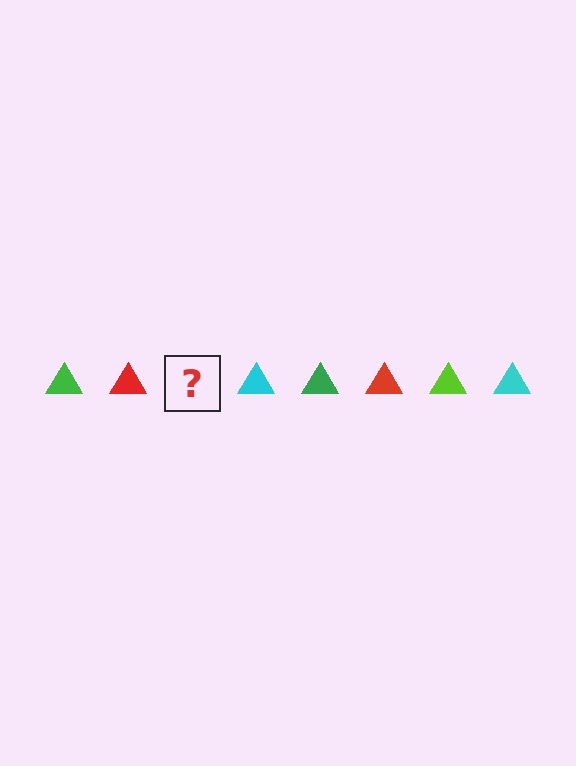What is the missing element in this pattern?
The missing element is a lime triangle.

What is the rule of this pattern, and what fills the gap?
The rule is that the pattern cycles through green, red, lime, cyan triangles. The gap should be filled with a lime triangle.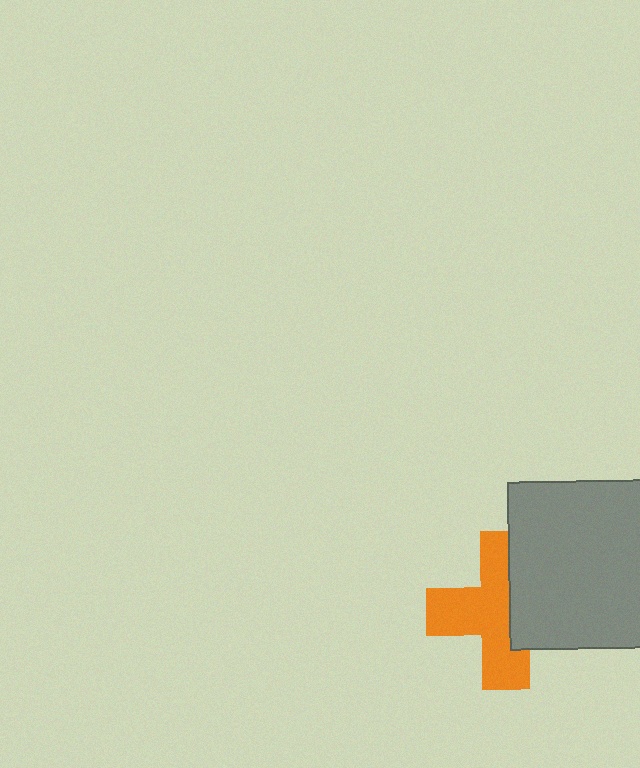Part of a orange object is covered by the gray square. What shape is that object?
It is a cross.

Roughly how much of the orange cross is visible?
About half of it is visible (roughly 61%).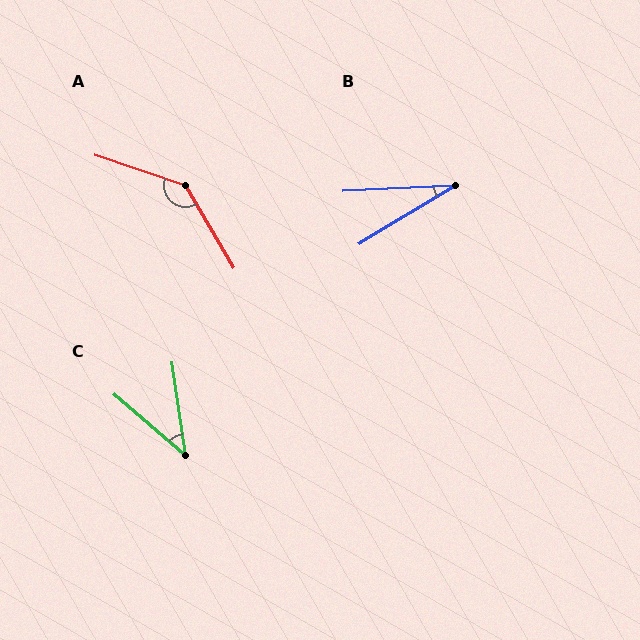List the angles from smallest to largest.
B (28°), C (41°), A (139°).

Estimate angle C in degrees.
Approximately 41 degrees.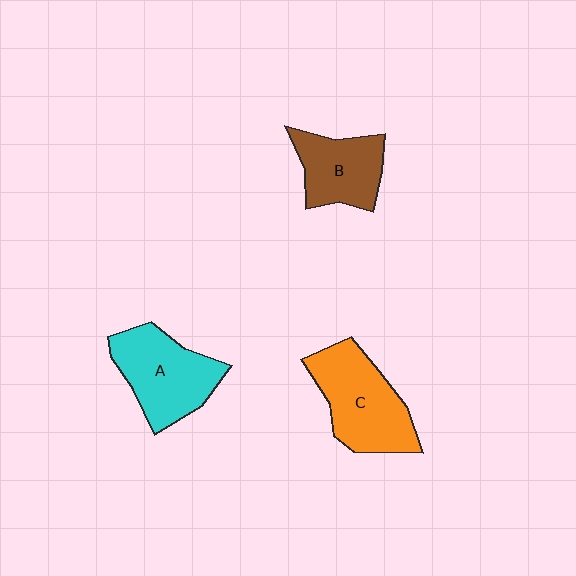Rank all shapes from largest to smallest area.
From largest to smallest: C (orange), A (cyan), B (brown).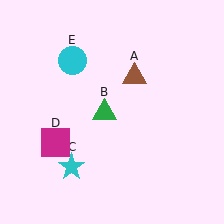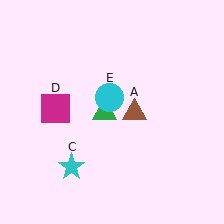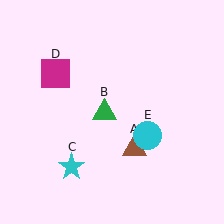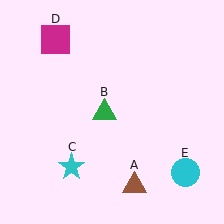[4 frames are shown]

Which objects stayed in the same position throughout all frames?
Green triangle (object B) and cyan star (object C) remained stationary.